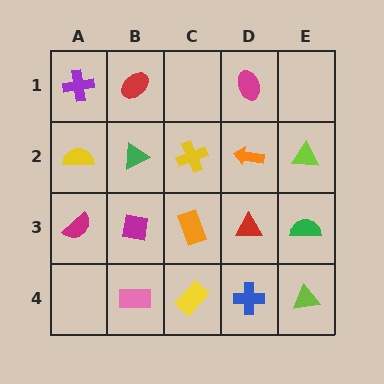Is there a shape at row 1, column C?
No, that cell is empty.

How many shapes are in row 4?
4 shapes.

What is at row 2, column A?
A yellow semicircle.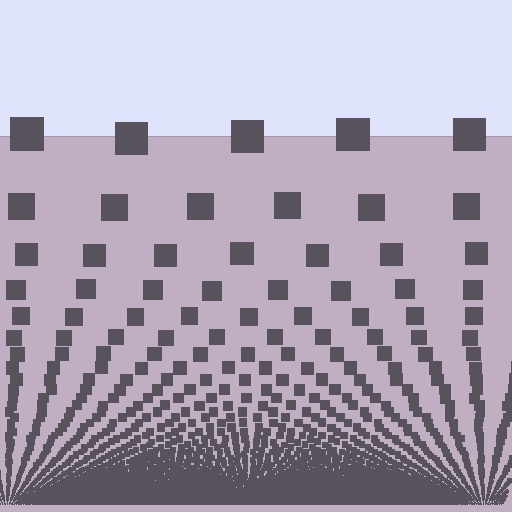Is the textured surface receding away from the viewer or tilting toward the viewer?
The surface appears to tilt toward the viewer. Texture elements get larger and sparser toward the top.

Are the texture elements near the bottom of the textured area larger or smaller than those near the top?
Smaller. The gradient is inverted — elements near the bottom are smaller and denser.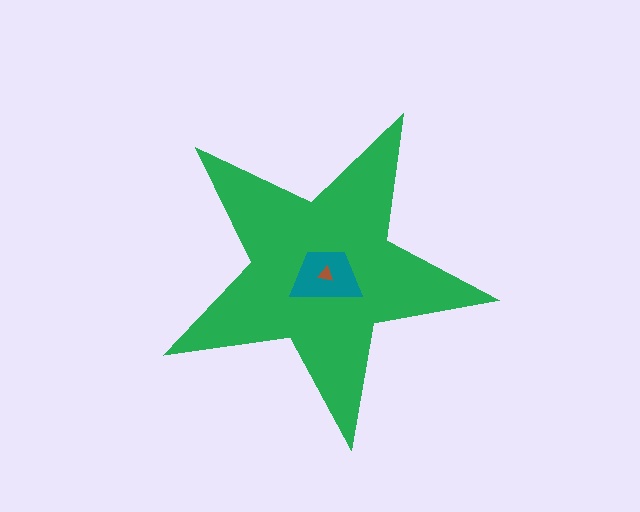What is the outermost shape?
The green star.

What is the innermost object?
The brown triangle.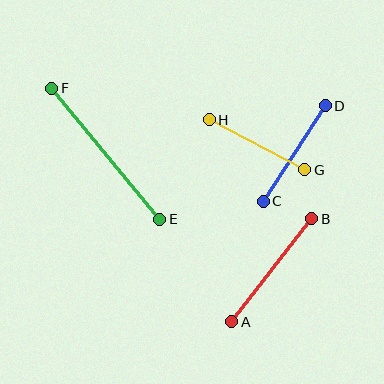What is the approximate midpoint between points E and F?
The midpoint is at approximately (106, 154) pixels.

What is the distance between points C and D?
The distance is approximately 114 pixels.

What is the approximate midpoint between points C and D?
The midpoint is at approximately (294, 153) pixels.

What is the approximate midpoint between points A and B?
The midpoint is at approximately (272, 270) pixels.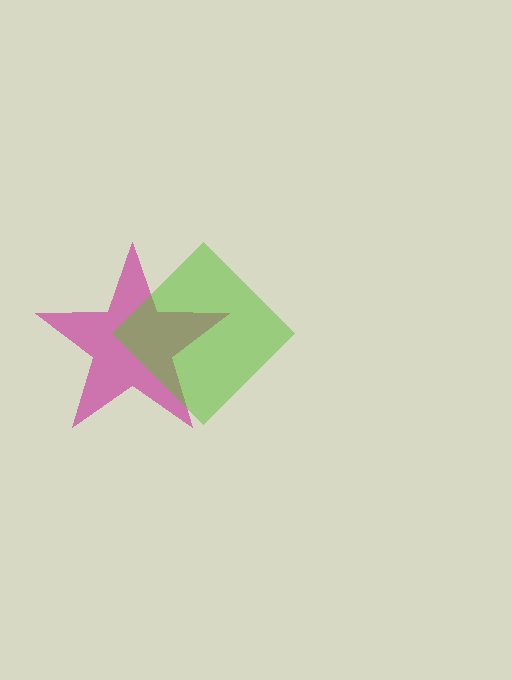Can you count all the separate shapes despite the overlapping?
Yes, there are 2 separate shapes.